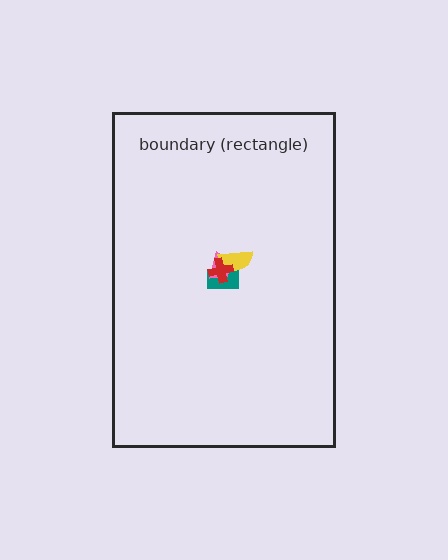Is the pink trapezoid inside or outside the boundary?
Inside.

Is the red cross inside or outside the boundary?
Inside.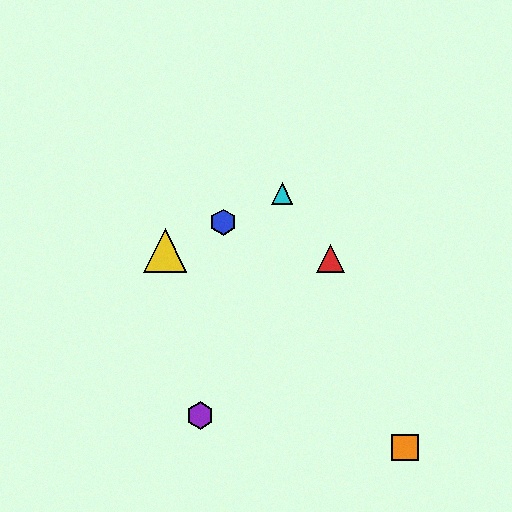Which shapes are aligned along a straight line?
The blue hexagon, the green triangle, the yellow triangle, the cyan triangle are aligned along a straight line.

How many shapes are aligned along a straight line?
4 shapes (the blue hexagon, the green triangle, the yellow triangle, the cyan triangle) are aligned along a straight line.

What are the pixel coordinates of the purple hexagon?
The purple hexagon is at (200, 416).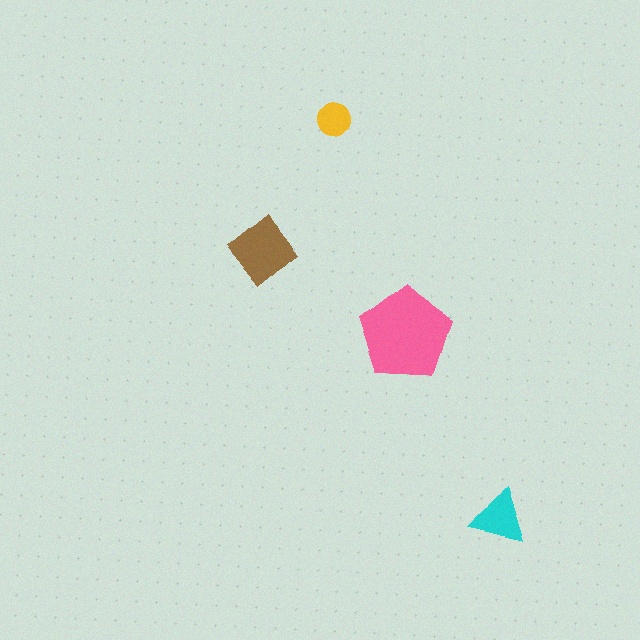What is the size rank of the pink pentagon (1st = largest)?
1st.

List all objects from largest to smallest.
The pink pentagon, the brown diamond, the cyan triangle, the yellow circle.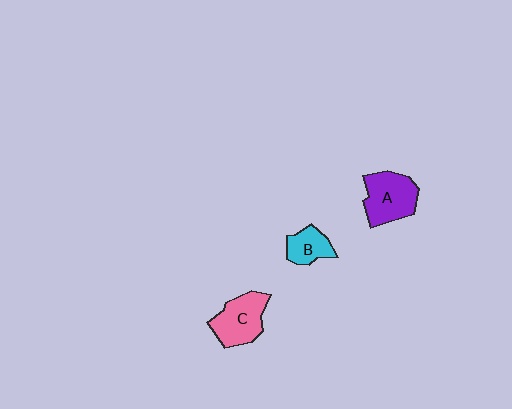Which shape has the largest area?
Shape A (purple).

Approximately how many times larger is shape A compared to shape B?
Approximately 1.7 times.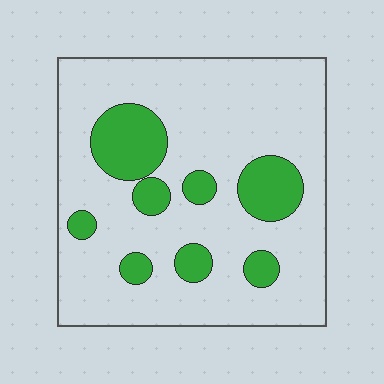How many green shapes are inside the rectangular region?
8.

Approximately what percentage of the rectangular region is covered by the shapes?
Approximately 20%.